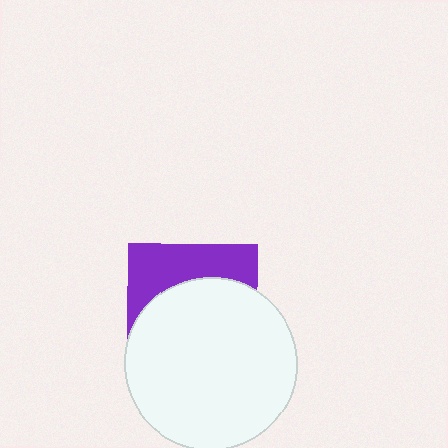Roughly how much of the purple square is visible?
A small part of it is visible (roughly 35%).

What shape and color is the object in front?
The object in front is a white circle.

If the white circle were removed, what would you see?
You would see the complete purple square.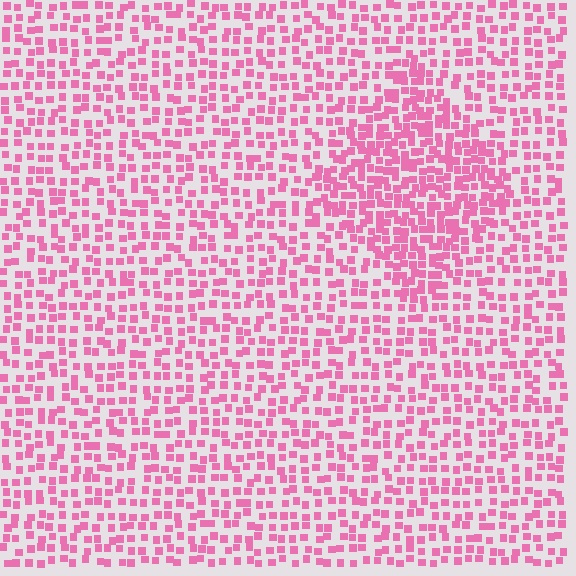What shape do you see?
I see a diamond.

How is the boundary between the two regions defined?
The boundary is defined by a change in element density (approximately 1.8x ratio). All elements are the same color, size, and shape.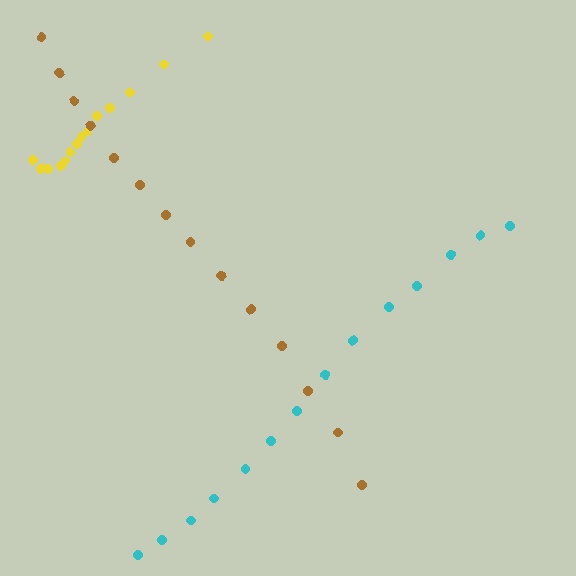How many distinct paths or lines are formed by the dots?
There are 3 distinct paths.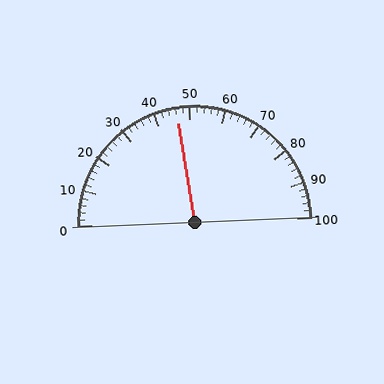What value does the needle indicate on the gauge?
The needle indicates approximately 46.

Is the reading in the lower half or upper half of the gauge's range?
The reading is in the lower half of the range (0 to 100).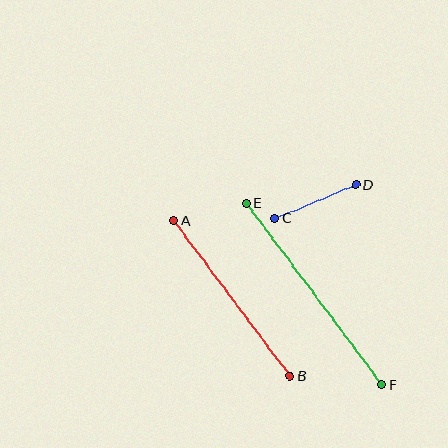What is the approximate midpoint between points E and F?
The midpoint is at approximately (314, 294) pixels.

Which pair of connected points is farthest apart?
Points E and F are farthest apart.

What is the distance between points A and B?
The distance is approximately 194 pixels.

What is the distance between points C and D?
The distance is approximately 87 pixels.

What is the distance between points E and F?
The distance is approximately 227 pixels.